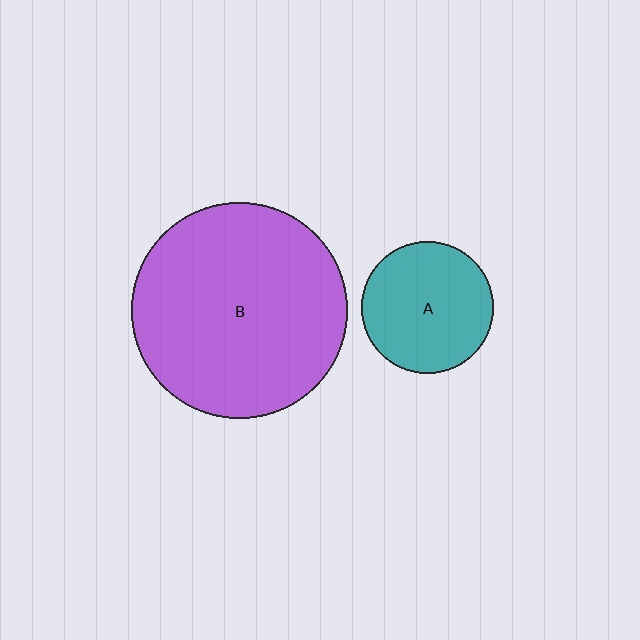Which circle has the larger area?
Circle B (purple).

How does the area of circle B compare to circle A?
Approximately 2.7 times.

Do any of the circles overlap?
No, none of the circles overlap.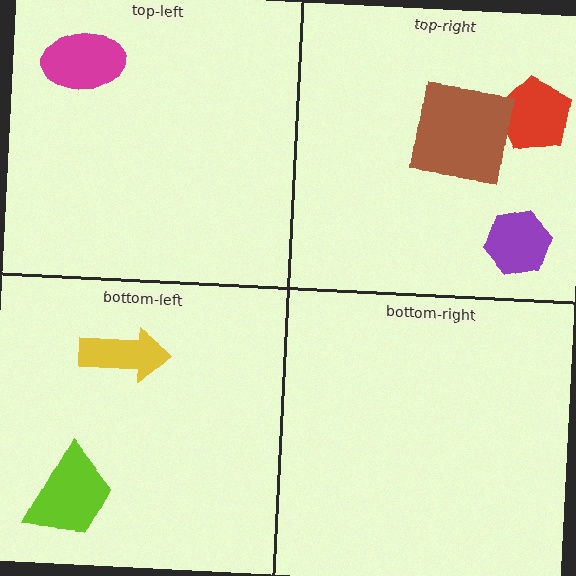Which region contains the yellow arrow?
The bottom-left region.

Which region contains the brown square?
The top-right region.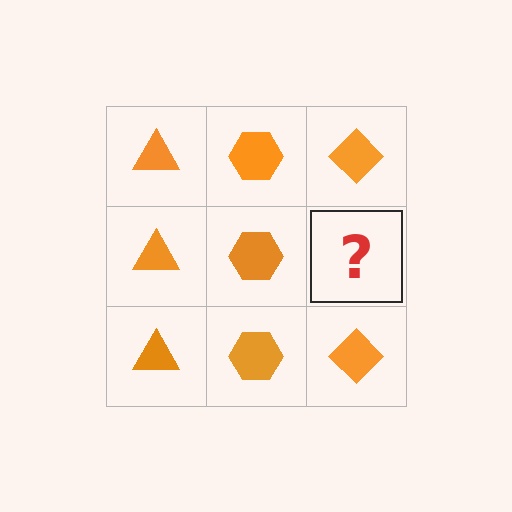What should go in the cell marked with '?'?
The missing cell should contain an orange diamond.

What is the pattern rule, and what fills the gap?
The rule is that each column has a consistent shape. The gap should be filled with an orange diamond.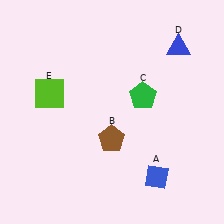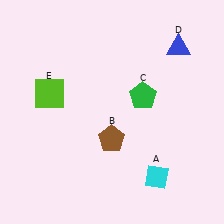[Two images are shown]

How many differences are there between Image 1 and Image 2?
There is 1 difference between the two images.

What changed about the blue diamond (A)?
In Image 1, A is blue. In Image 2, it changed to cyan.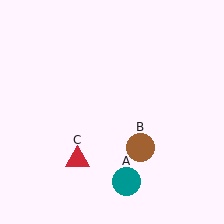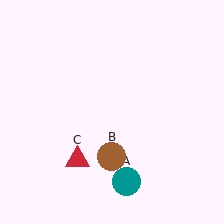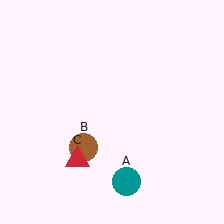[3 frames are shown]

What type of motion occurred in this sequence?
The brown circle (object B) rotated clockwise around the center of the scene.